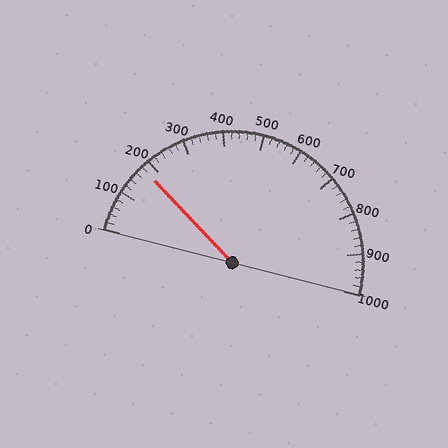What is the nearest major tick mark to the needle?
The nearest major tick mark is 200.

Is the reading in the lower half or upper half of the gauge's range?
The reading is in the lower half of the range (0 to 1000).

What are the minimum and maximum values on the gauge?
The gauge ranges from 0 to 1000.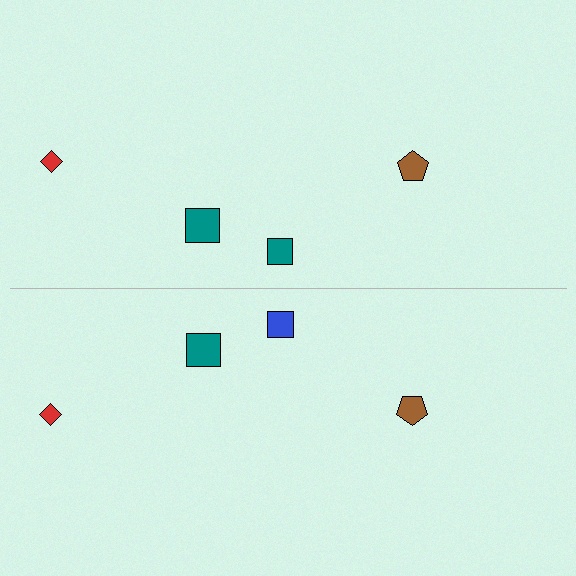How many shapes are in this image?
There are 8 shapes in this image.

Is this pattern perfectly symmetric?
No, the pattern is not perfectly symmetric. The blue square on the bottom side breaks the symmetry — its mirror counterpart is teal.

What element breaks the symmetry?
The blue square on the bottom side breaks the symmetry — its mirror counterpart is teal.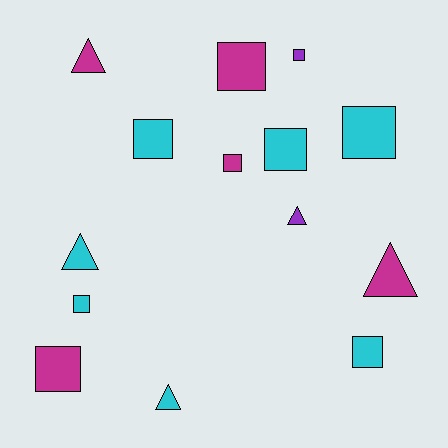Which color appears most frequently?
Cyan, with 7 objects.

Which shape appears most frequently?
Square, with 9 objects.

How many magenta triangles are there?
There are 2 magenta triangles.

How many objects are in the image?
There are 14 objects.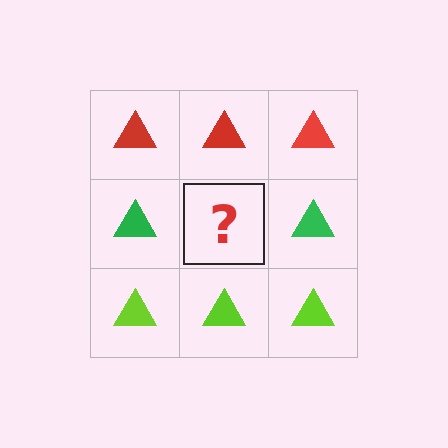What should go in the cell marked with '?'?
The missing cell should contain a green triangle.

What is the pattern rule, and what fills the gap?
The rule is that each row has a consistent color. The gap should be filled with a green triangle.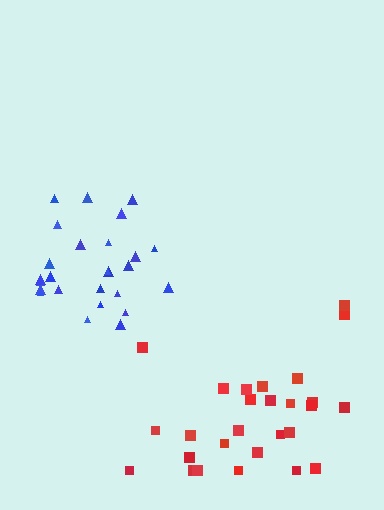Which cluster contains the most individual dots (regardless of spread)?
Red (27).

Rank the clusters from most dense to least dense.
blue, red.